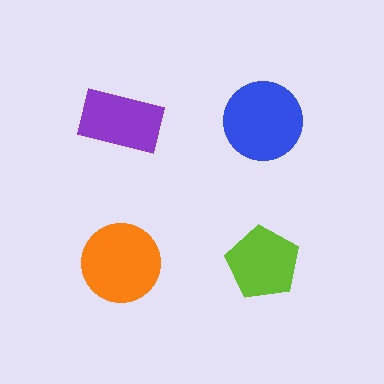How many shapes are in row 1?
2 shapes.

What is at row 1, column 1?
A purple rectangle.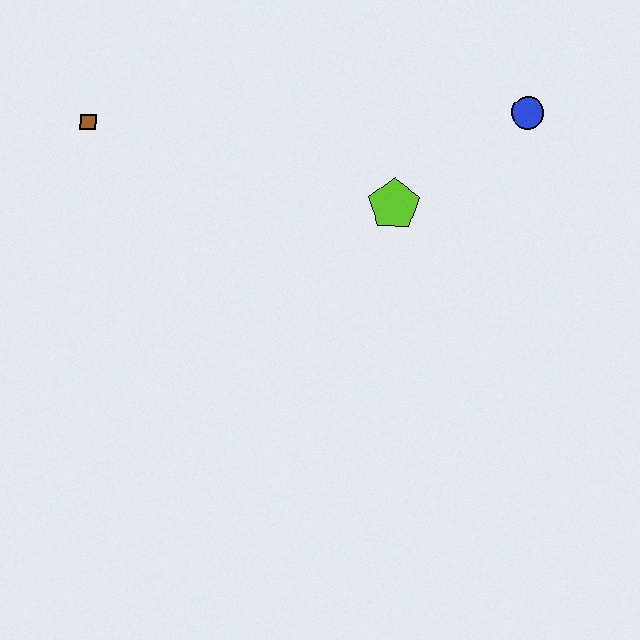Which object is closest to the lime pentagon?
The blue circle is closest to the lime pentagon.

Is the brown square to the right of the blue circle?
No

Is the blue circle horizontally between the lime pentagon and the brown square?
No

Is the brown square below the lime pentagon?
No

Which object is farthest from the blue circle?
The brown square is farthest from the blue circle.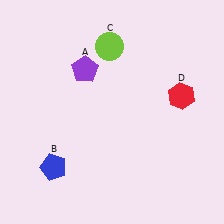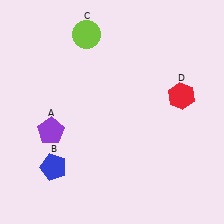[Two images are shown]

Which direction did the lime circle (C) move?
The lime circle (C) moved left.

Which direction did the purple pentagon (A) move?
The purple pentagon (A) moved down.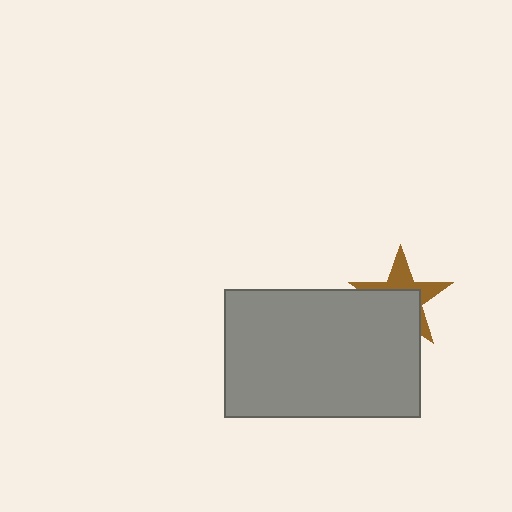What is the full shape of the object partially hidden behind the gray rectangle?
The partially hidden object is a brown star.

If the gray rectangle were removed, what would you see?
You would see the complete brown star.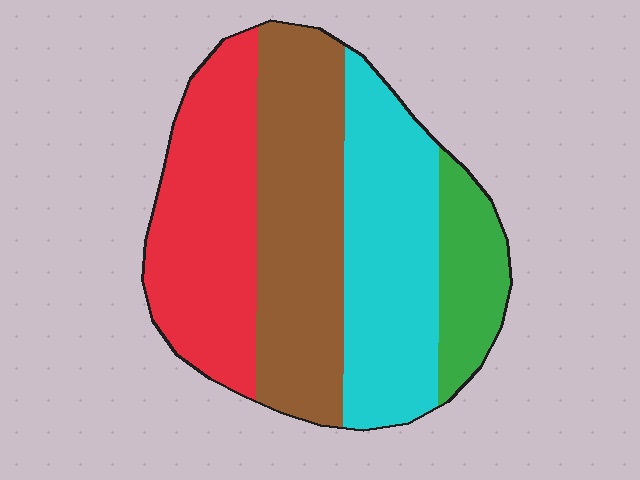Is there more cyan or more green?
Cyan.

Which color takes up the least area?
Green, at roughly 10%.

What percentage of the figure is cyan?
Cyan takes up about one quarter (1/4) of the figure.